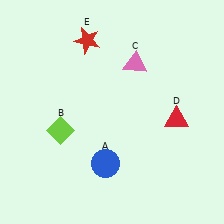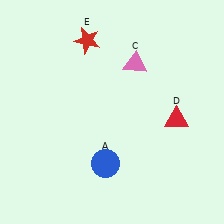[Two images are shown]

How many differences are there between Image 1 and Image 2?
There is 1 difference between the two images.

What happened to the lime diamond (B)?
The lime diamond (B) was removed in Image 2. It was in the bottom-left area of Image 1.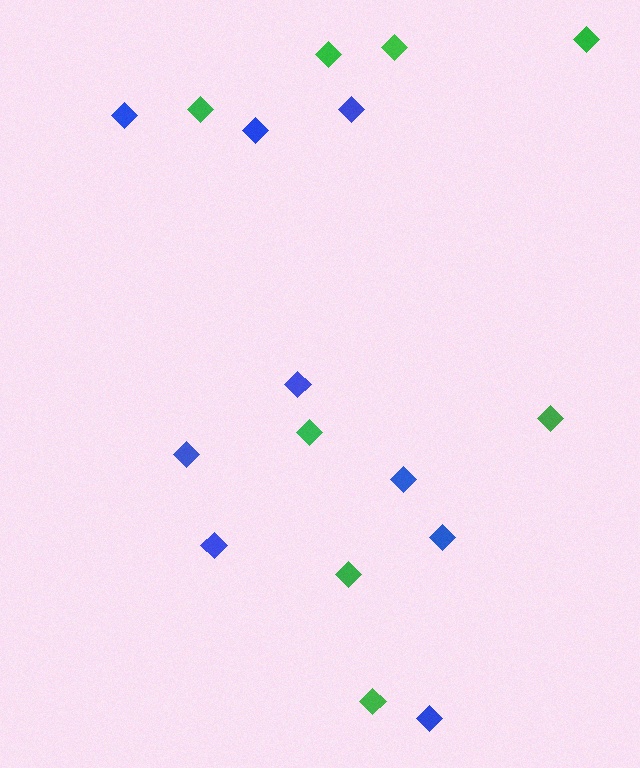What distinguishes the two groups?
There are 2 groups: one group of green diamonds (8) and one group of blue diamonds (9).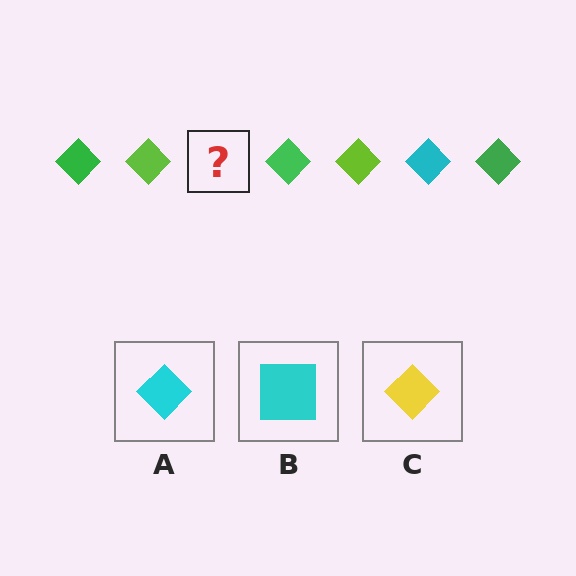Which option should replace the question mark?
Option A.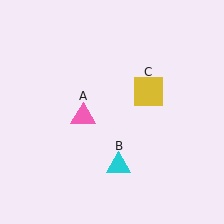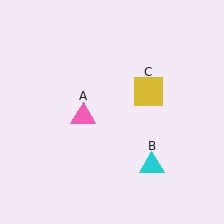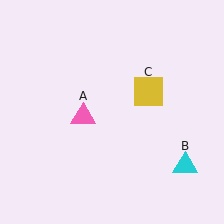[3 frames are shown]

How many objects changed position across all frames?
1 object changed position: cyan triangle (object B).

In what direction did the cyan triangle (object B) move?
The cyan triangle (object B) moved right.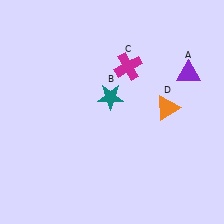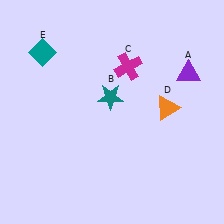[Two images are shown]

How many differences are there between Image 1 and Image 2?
There is 1 difference between the two images.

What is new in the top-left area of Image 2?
A teal diamond (E) was added in the top-left area of Image 2.